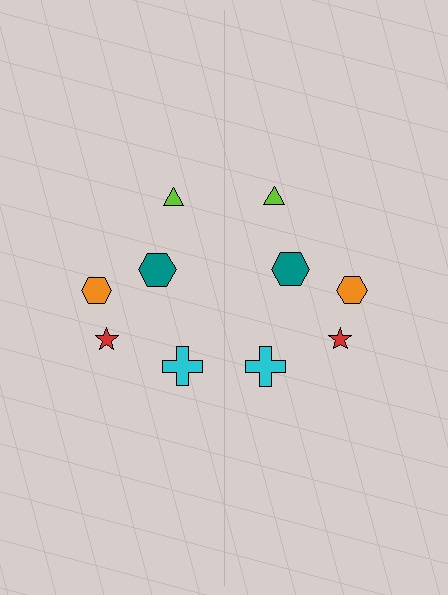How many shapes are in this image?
There are 10 shapes in this image.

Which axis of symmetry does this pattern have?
The pattern has a vertical axis of symmetry running through the center of the image.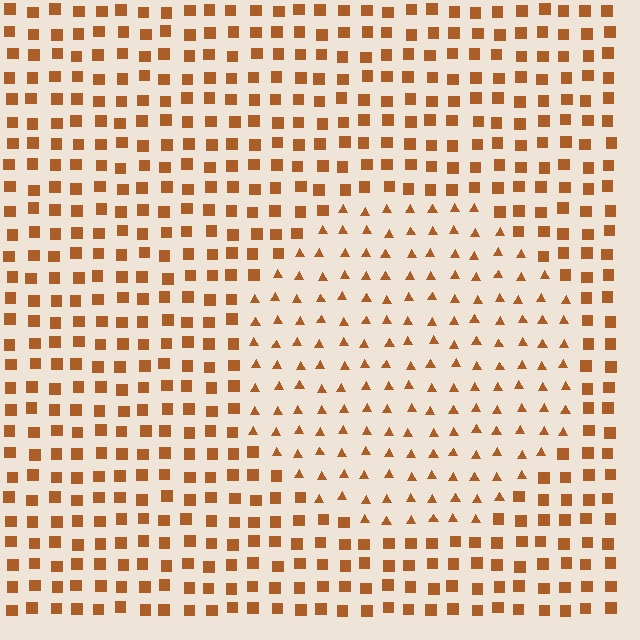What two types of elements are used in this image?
The image uses triangles inside the circle region and squares outside it.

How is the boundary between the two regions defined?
The boundary is defined by a change in element shape: triangles inside vs. squares outside. All elements share the same color and spacing.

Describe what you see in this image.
The image is filled with small brown elements arranged in a uniform grid. A circle-shaped region contains triangles, while the surrounding area contains squares. The boundary is defined purely by the change in element shape.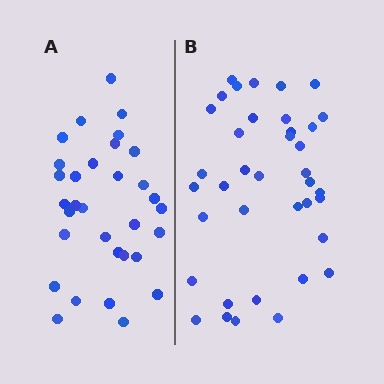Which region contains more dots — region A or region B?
Region B (the right region) has more dots.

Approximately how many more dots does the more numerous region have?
Region B has about 6 more dots than region A.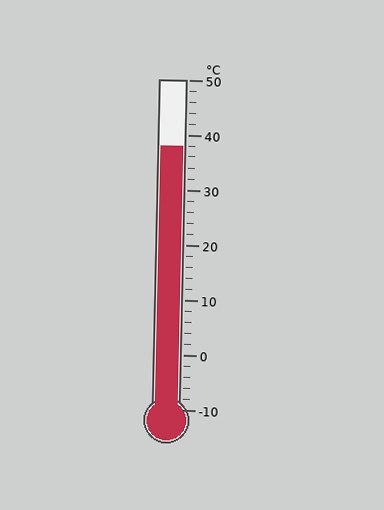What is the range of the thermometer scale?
The thermometer scale ranges from -10°C to 50°C.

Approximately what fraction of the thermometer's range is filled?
The thermometer is filled to approximately 80% of its range.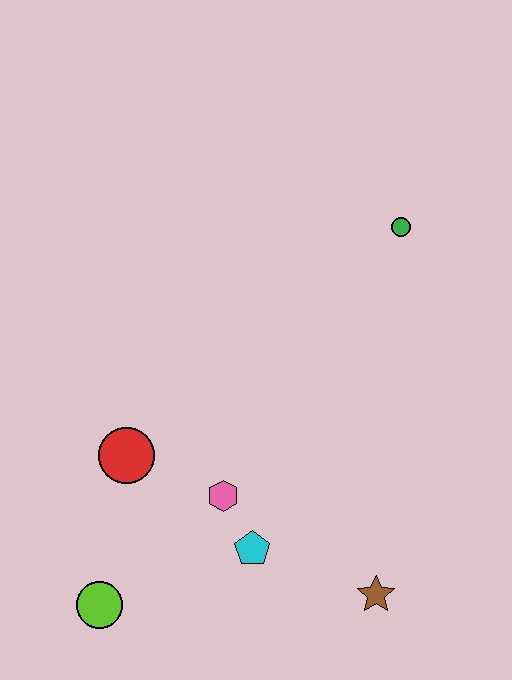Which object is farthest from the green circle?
The lime circle is farthest from the green circle.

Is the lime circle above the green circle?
No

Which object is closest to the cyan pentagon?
The pink hexagon is closest to the cyan pentagon.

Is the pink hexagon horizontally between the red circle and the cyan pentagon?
Yes